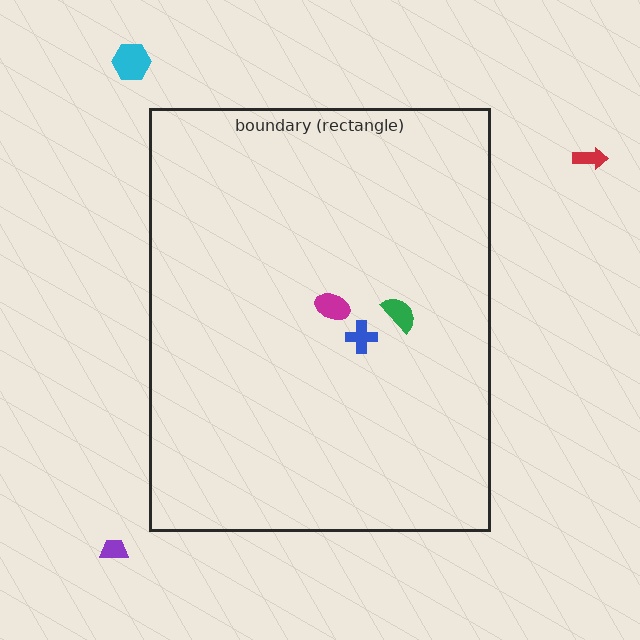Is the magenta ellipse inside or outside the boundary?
Inside.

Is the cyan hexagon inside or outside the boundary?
Outside.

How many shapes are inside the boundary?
3 inside, 3 outside.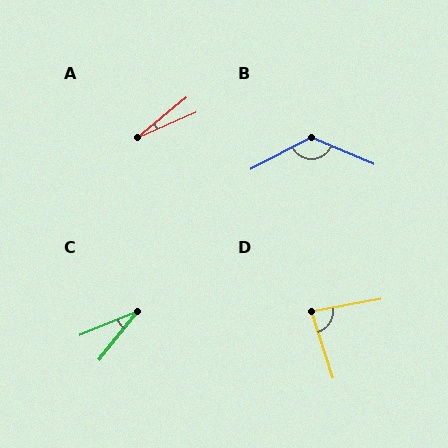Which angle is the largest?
B, at approximately 129 degrees.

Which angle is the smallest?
A, at approximately 15 degrees.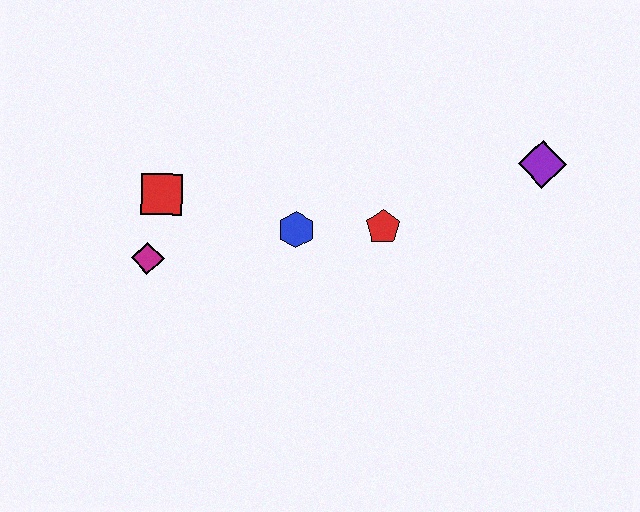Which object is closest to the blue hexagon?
The red pentagon is closest to the blue hexagon.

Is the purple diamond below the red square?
No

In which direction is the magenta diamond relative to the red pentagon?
The magenta diamond is to the left of the red pentagon.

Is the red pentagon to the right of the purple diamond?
No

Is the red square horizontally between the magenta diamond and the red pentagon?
Yes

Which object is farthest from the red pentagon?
The magenta diamond is farthest from the red pentagon.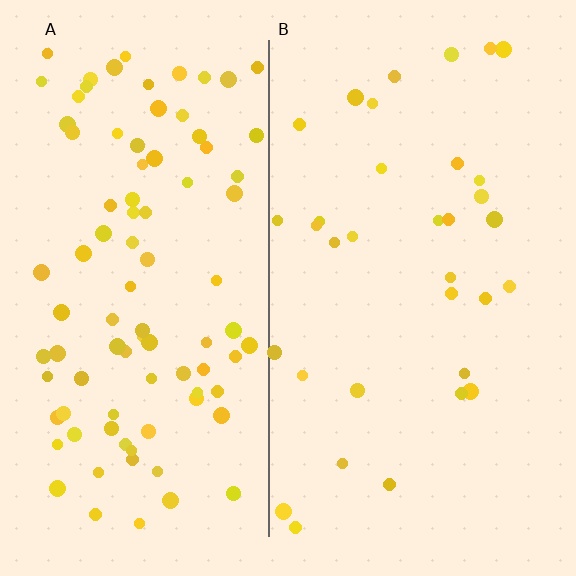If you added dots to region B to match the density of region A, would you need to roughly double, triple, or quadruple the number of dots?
Approximately triple.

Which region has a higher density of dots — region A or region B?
A (the left).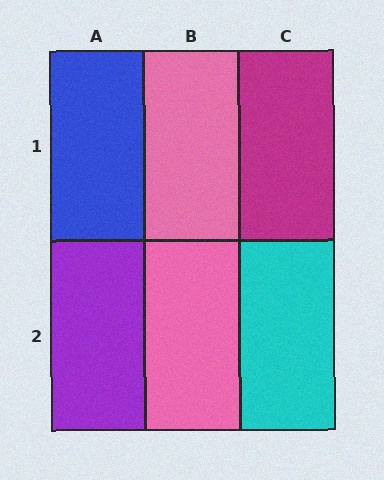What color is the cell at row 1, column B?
Pink.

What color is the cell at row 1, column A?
Blue.